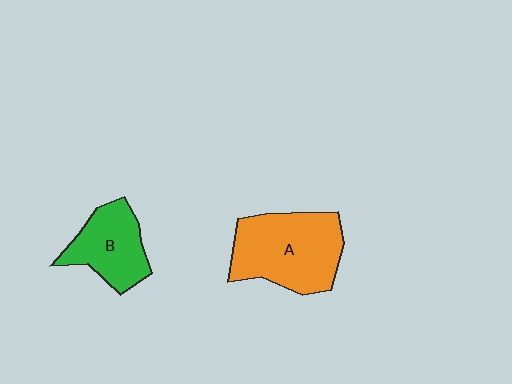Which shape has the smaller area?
Shape B (green).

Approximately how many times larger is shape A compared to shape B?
Approximately 1.5 times.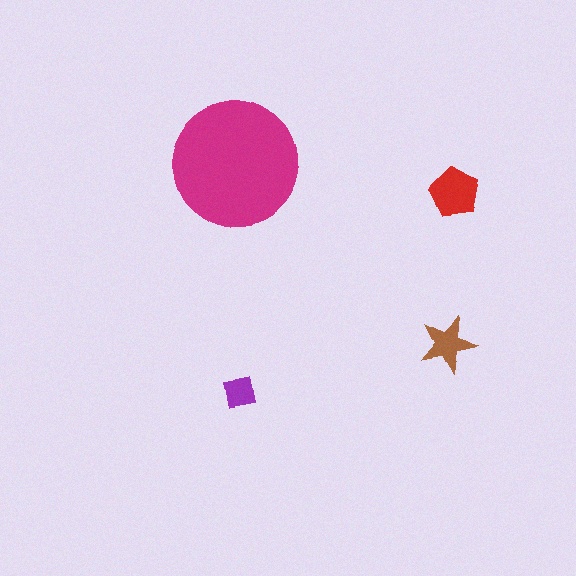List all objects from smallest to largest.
The purple square, the brown star, the red pentagon, the magenta circle.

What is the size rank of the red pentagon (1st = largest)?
2nd.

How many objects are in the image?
There are 4 objects in the image.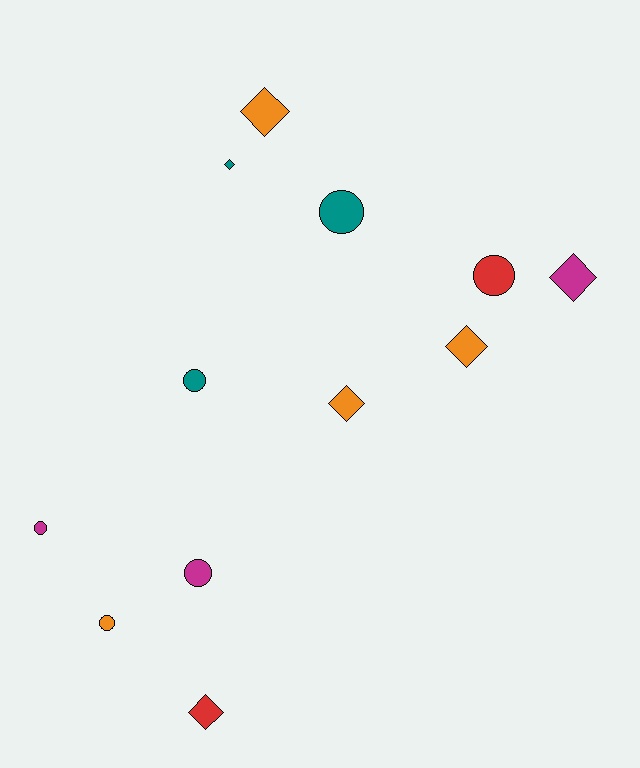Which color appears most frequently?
Orange, with 4 objects.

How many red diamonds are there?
There is 1 red diamond.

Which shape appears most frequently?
Diamond, with 6 objects.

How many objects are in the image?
There are 12 objects.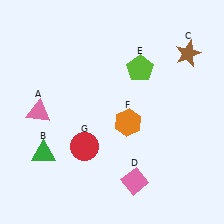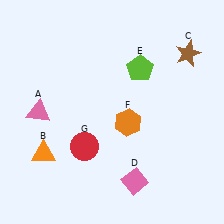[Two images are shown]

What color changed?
The triangle (B) changed from green in Image 1 to orange in Image 2.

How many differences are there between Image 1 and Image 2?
There is 1 difference between the two images.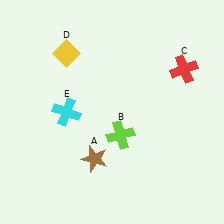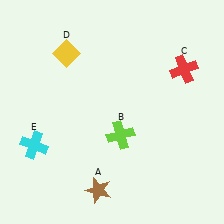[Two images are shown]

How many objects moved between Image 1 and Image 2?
2 objects moved between the two images.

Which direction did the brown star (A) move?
The brown star (A) moved down.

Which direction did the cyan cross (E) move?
The cyan cross (E) moved down.